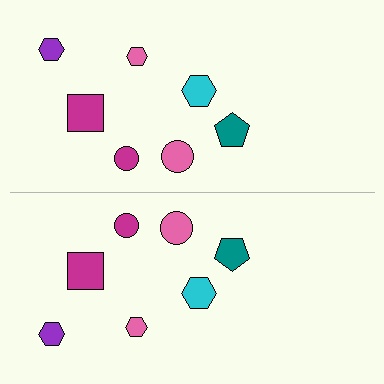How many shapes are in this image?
There are 14 shapes in this image.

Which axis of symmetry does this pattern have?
The pattern has a horizontal axis of symmetry running through the center of the image.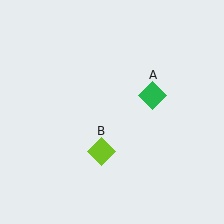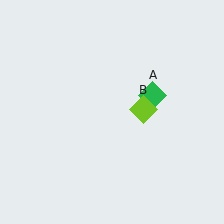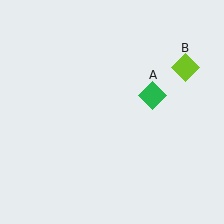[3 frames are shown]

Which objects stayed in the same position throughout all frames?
Green diamond (object A) remained stationary.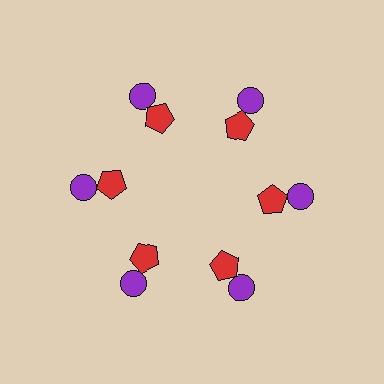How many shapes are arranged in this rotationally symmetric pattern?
There are 12 shapes, arranged in 6 groups of 2.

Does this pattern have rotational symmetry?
Yes, this pattern has 6-fold rotational symmetry. It looks the same after rotating 60 degrees around the center.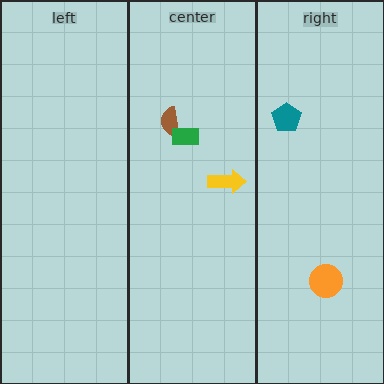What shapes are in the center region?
The yellow arrow, the brown semicircle, the green rectangle.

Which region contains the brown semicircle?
The center region.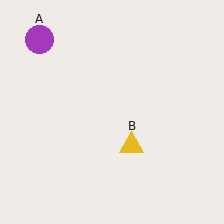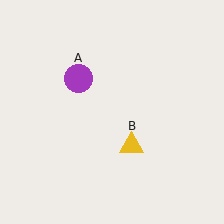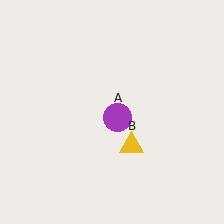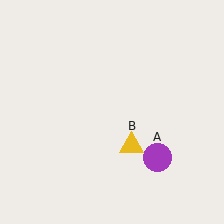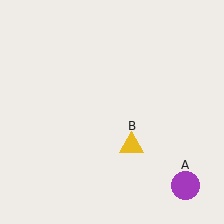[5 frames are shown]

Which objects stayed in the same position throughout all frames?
Yellow triangle (object B) remained stationary.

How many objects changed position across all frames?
1 object changed position: purple circle (object A).